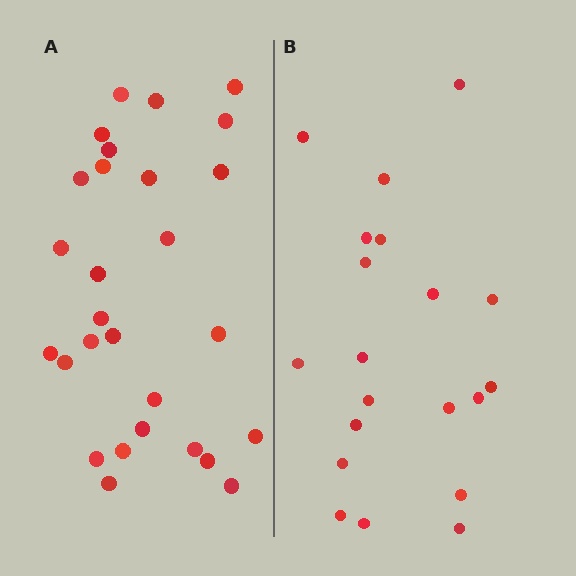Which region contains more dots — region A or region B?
Region A (the left region) has more dots.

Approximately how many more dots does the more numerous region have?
Region A has roughly 8 or so more dots than region B.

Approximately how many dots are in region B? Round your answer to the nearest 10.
About 20 dots.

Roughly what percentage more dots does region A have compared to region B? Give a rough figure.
About 40% more.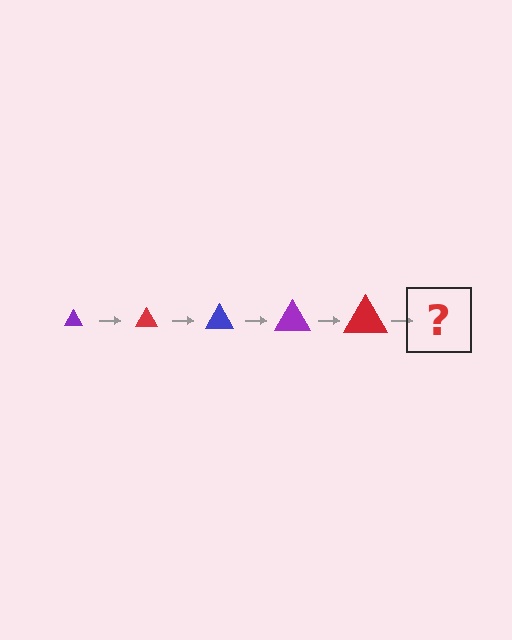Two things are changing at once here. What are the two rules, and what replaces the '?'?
The two rules are that the triangle grows larger each step and the color cycles through purple, red, and blue. The '?' should be a blue triangle, larger than the previous one.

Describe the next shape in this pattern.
It should be a blue triangle, larger than the previous one.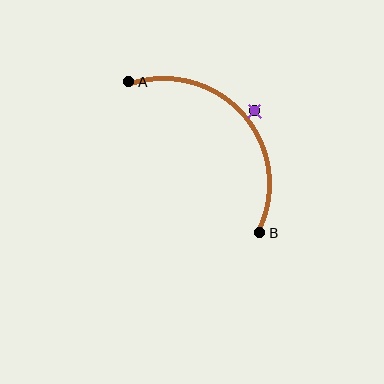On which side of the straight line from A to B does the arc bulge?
The arc bulges above and to the right of the straight line connecting A and B.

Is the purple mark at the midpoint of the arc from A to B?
No — the purple mark does not lie on the arc at all. It sits slightly outside the curve.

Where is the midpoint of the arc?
The arc midpoint is the point on the curve farthest from the straight line joining A and B. It sits above and to the right of that line.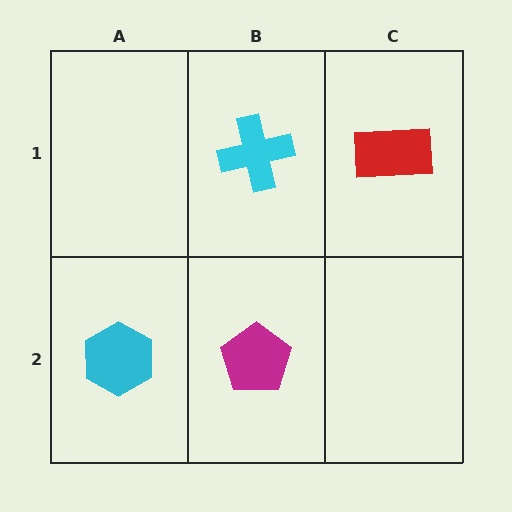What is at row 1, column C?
A red rectangle.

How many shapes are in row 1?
2 shapes.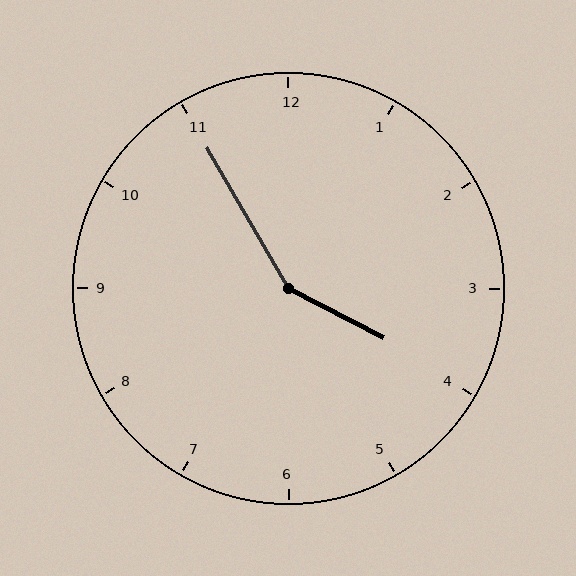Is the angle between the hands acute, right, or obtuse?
It is obtuse.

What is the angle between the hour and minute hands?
Approximately 148 degrees.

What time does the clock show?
3:55.